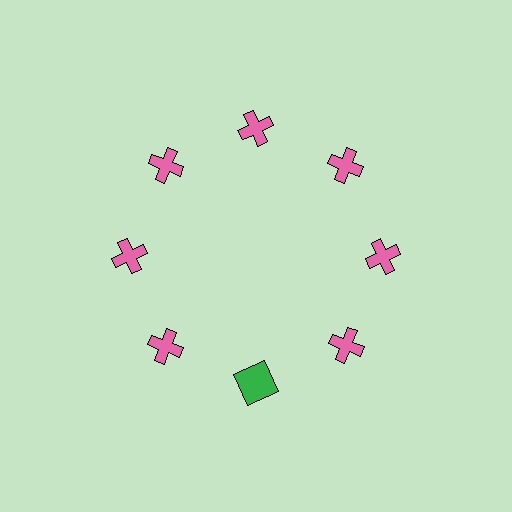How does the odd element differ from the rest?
It differs in both color (green instead of pink) and shape (square instead of cross).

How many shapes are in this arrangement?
There are 8 shapes arranged in a ring pattern.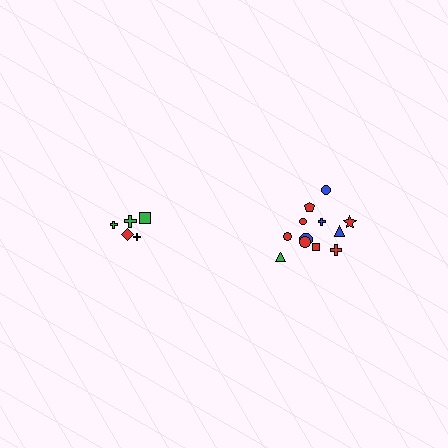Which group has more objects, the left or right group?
The right group.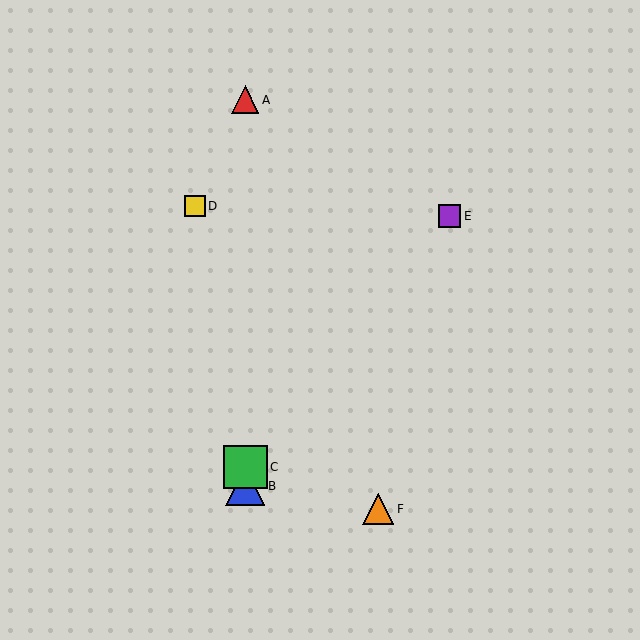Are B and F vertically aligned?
No, B is at x≈245 and F is at x≈378.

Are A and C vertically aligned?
Yes, both are at x≈245.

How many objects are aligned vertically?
3 objects (A, B, C) are aligned vertically.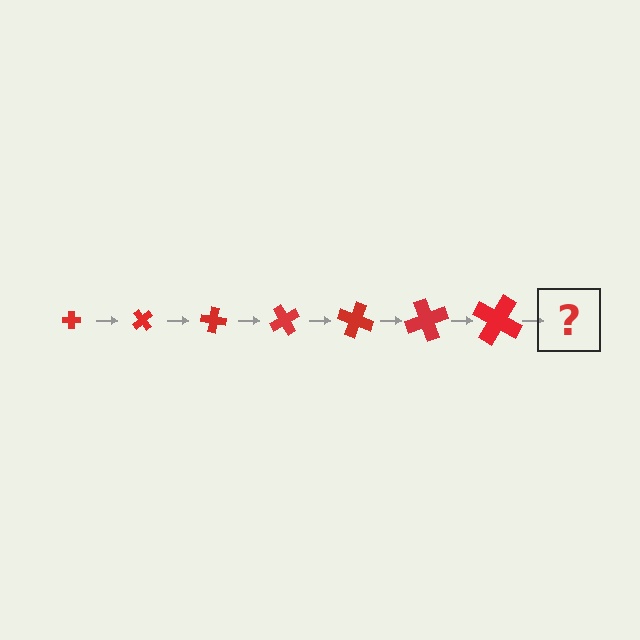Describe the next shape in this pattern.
It should be a cross, larger than the previous one and rotated 350 degrees from the start.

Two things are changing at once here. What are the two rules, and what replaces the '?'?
The two rules are that the cross grows larger each step and it rotates 50 degrees each step. The '?' should be a cross, larger than the previous one and rotated 350 degrees from the start.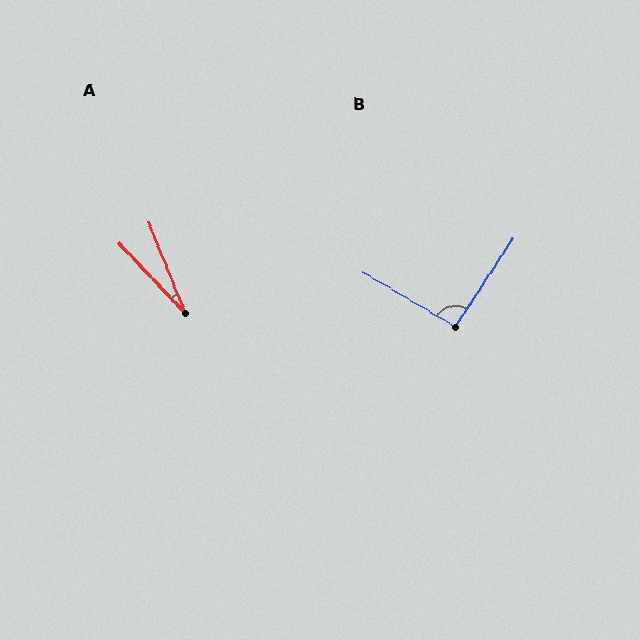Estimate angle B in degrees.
Approximately 93 degrees.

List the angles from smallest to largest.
A (21°), B (93°).